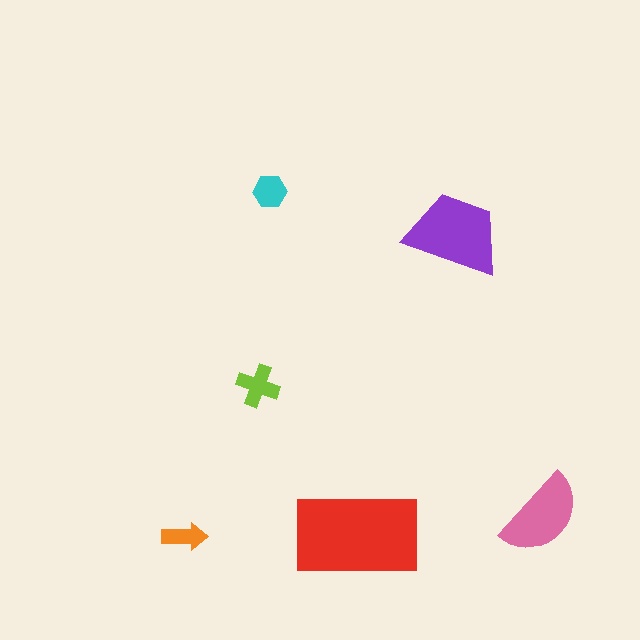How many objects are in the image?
There are 6 objects in the image.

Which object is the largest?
The red rectangle.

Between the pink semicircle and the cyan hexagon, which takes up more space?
The pink semicircle.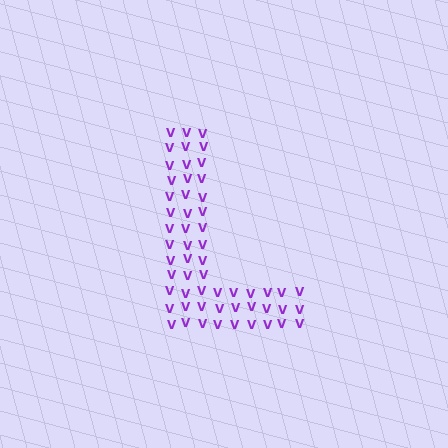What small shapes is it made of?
It is made of small letter V's.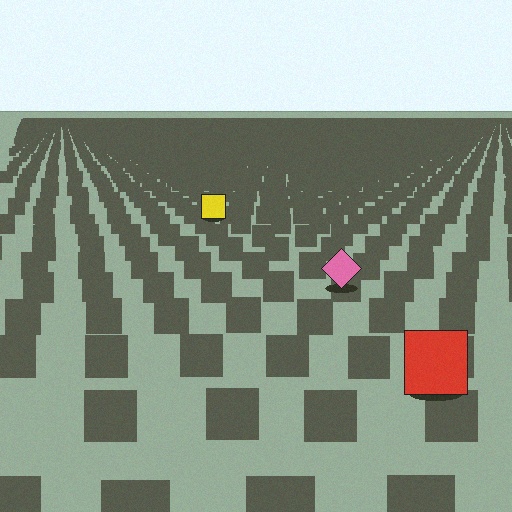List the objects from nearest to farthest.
From nearest to farthest: the red square, the pink diamond, the yellow square.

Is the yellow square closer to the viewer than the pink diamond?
No. The pink diamond is closer — you can tell from the texture gradient: the ground texture is coarser near it.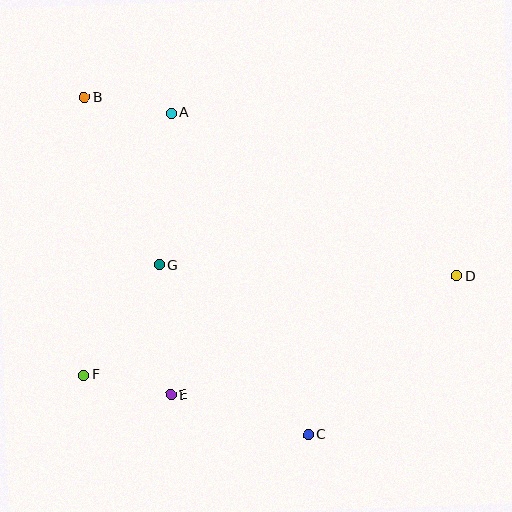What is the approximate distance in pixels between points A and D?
The distance between A and D is approximately 328 pixels.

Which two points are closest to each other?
Points A and B are closest to each other.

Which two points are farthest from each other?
Points B and D are farthest from each other.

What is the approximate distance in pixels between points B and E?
The distance between B and E is approximately 310 pixels.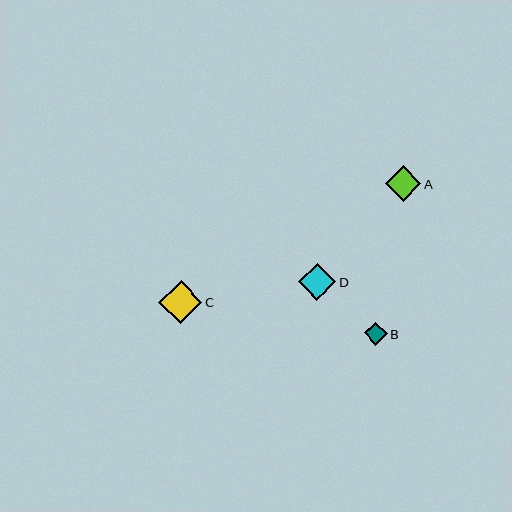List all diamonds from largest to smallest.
From largest to smallest: C, D, A, B.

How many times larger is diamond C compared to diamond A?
Diamond C is approximately 1.2 times the size of diamond A.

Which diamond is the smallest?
Diamond B is the smallest with a size of approximately 23 pixels.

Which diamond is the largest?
Diamond C is the largest with a size of approximately 43 pixels.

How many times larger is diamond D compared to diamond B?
Diamond D is approximately 1.6 times the size of diamond B.